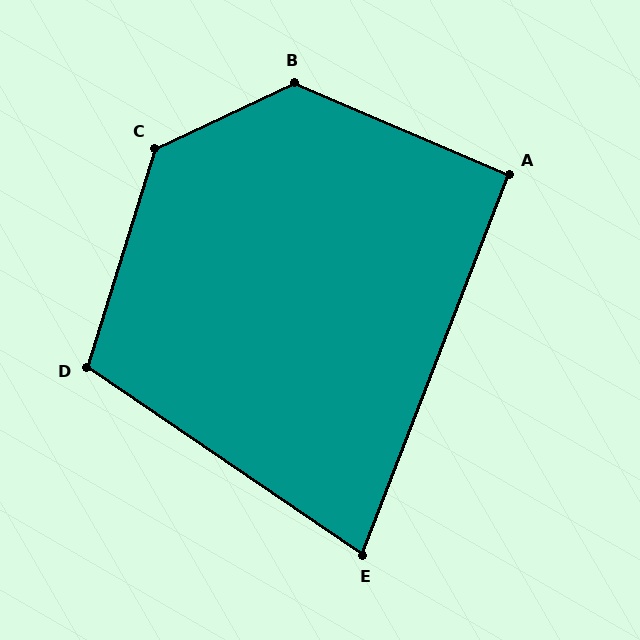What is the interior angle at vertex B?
Approximately 132 degrees (obtuse).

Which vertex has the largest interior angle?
C, at approximately 132 degrees.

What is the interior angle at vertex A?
Approximately 92 degrees (approximately right).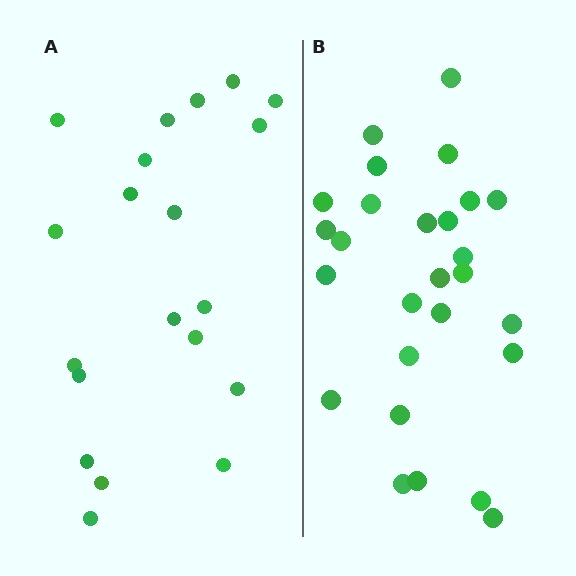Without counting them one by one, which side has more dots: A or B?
Region B (the right region) has more dots.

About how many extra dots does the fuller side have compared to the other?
Region B has roughly 8 or so more dots than region A.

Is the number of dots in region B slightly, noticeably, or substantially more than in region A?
Region B has noticeably more, but not dramatically so. The ratio is roughly 1.4 to 1.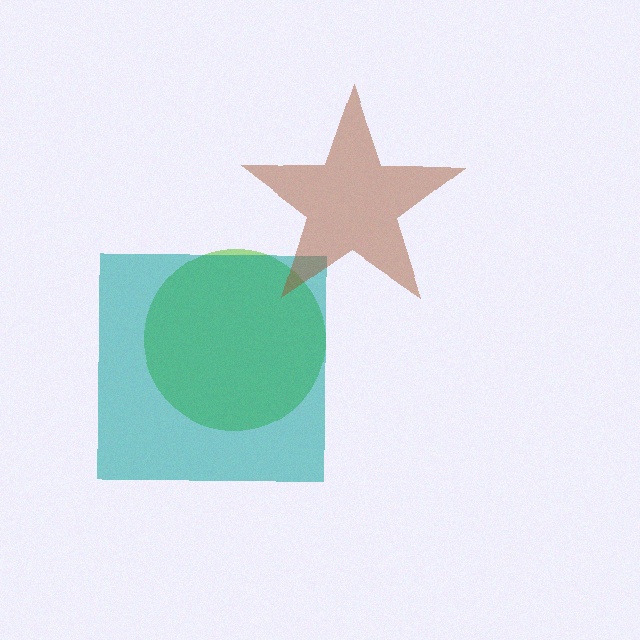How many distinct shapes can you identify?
There are 3 distinct shapes: a lime circle, a teal square, a brown star.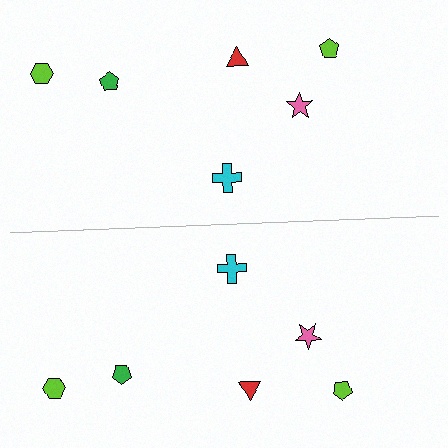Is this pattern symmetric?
Yes, this pattern has bilateral (reflection) symmetry.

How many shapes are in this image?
There are 12 shapes in this image.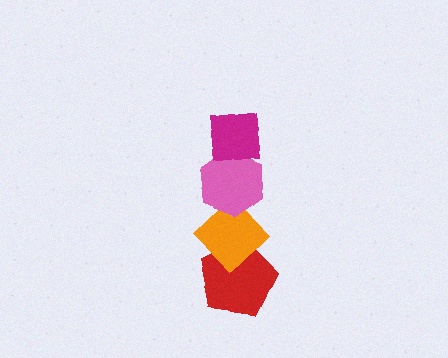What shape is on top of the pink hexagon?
The magenta square is on top of the pink hexagon.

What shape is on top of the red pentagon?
The orange diamond is on top of the red pentagon.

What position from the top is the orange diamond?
The orange diamond is 3rd from the top.